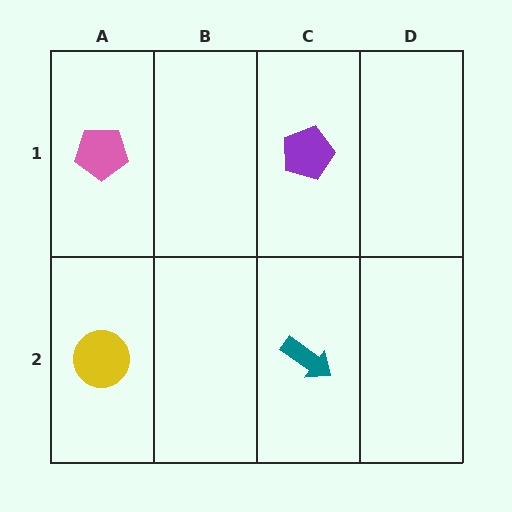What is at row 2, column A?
A yellow circle.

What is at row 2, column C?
A teal arrow.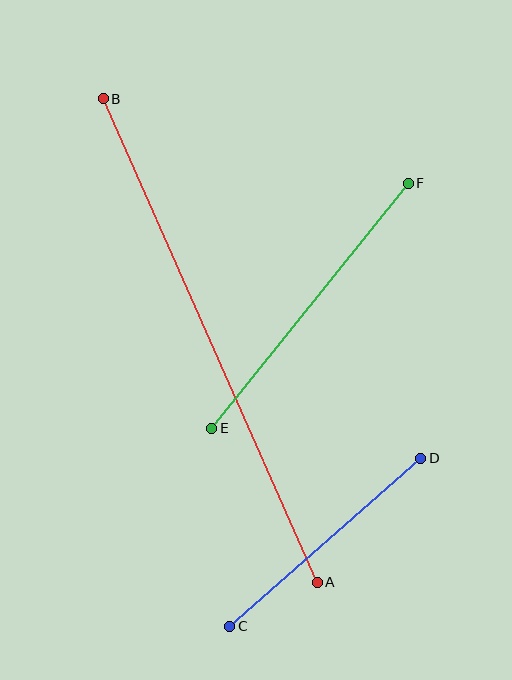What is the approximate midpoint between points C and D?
The midpoint is at approximately (325, 542) pixels.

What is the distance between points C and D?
The distance is approximately 254 pixels.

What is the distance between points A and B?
The distance is approximately 529 pixels.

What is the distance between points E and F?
The distance is approximately 314 pixels.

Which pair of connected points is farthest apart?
Points A and B are farthest apart.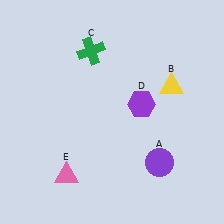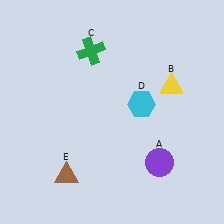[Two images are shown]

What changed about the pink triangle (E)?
In Image 1, E is pink. In Image 2, it changed to brown.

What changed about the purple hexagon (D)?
In Image 1, D is purple. In Image 2, it changed to cyan.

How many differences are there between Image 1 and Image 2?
There are 2 differences between the two images.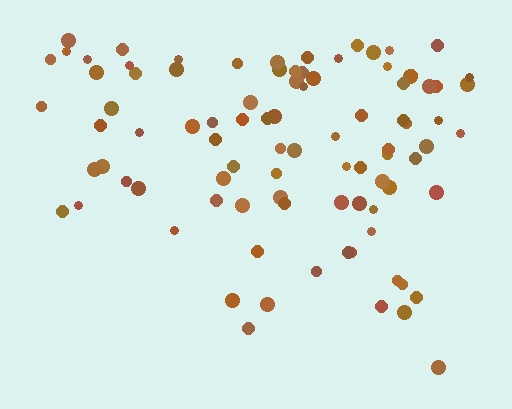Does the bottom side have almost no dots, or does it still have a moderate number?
Still a moderate number, just noticeably fewer than the top.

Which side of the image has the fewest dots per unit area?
The bottom.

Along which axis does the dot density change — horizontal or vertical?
Vertical.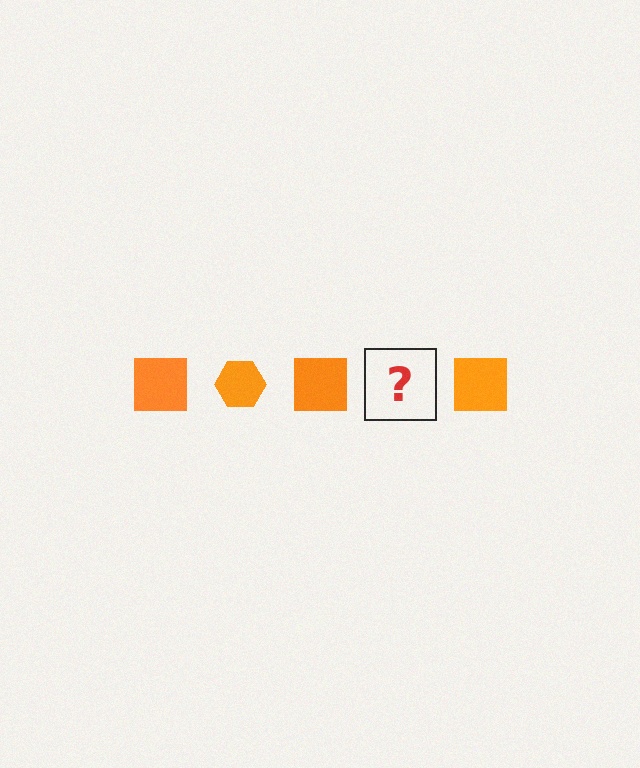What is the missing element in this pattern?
The missing element is an orange hexagon.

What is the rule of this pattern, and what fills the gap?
The rule is that the pattern cycles through square, hexagon shapes in orange. The gap should be filled with an orange hexagon.